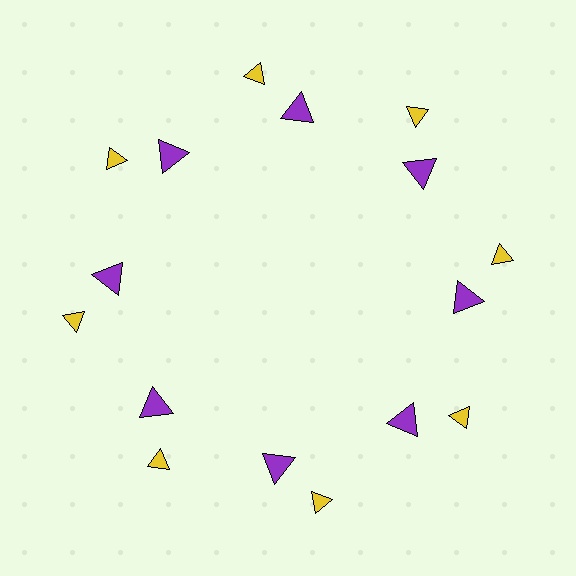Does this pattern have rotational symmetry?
Yes, this pattern has 8-fold rotational symmetry. It looks the same after rotating 45 degrees around the center.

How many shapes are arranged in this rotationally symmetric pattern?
There are 16 shapes, arranged in 8 groups of 2.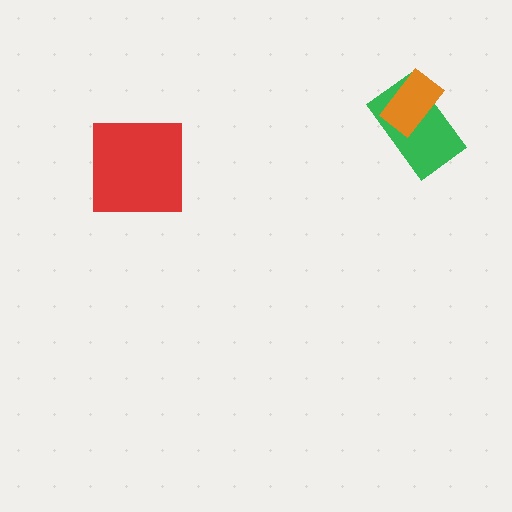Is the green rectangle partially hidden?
Yes, it is partially covered by another shape.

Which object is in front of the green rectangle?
The orange rectangle is in front of the green rectangle.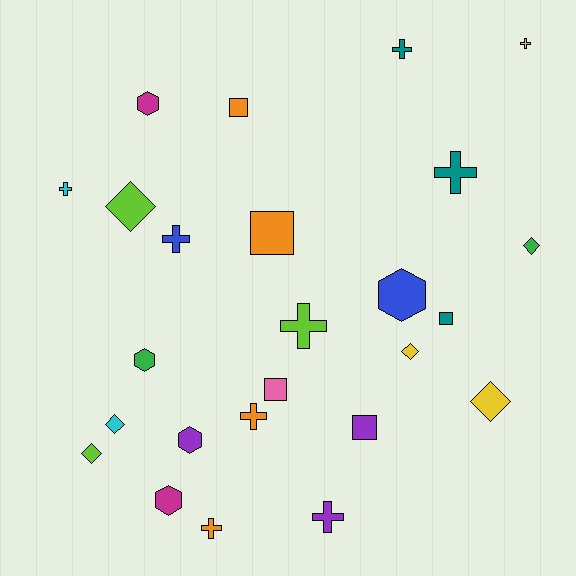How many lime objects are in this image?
There are 3 lime objects.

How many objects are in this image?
There are 25 objects.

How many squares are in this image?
There are 5 squares.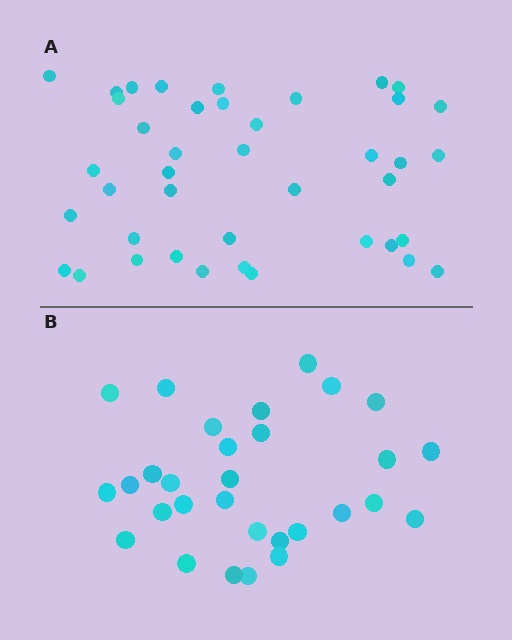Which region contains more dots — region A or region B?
Region A (the top region) has more dots.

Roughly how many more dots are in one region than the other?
Region A has roughly 12 or so more dots than region B.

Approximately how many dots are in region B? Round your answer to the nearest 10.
About 30 dots.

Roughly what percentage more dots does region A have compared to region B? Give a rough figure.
About 35% more.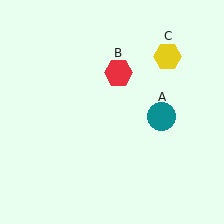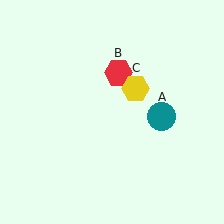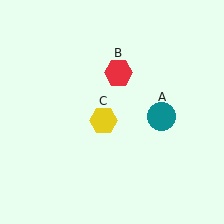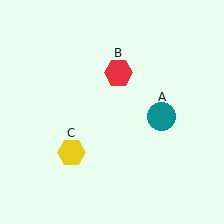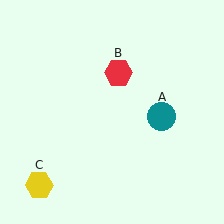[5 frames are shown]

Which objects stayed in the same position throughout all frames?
Teal circle (object A) and red hexagon (object B) remained stationary.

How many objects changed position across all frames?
1 object changed position: yellow hexagon (object C).